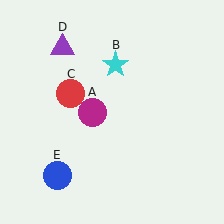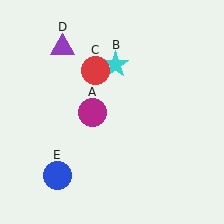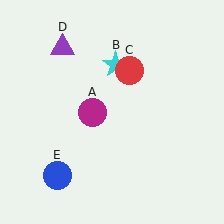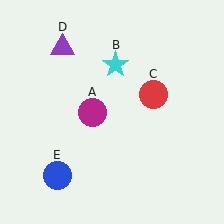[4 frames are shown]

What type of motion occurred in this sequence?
The red circle (object C) rotated clockwise around the center of the scene.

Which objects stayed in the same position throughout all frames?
Magenta circle (object A) and cyan star (object B) and purple triangle (object D) and blue circle (object E) remained stationary.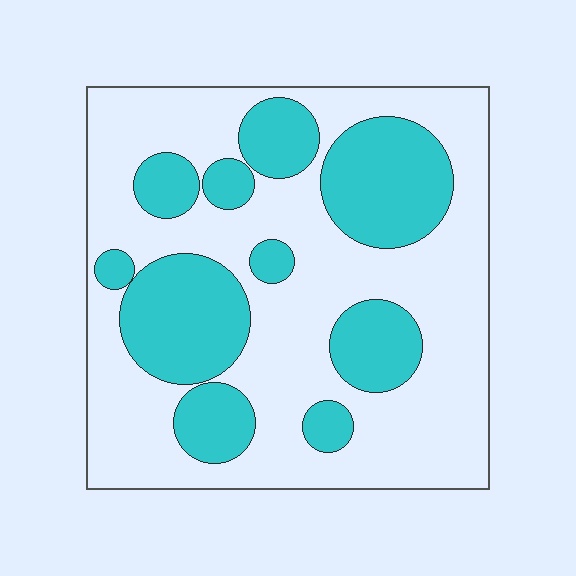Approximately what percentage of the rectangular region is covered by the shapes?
Approximately 35%.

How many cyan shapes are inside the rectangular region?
10.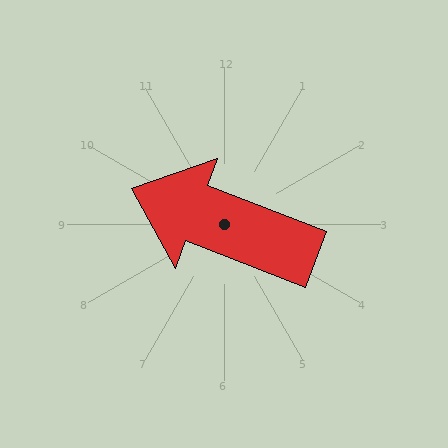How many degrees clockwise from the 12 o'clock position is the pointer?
Approximately 291 degrees.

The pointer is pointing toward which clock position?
Roughly 10 o'clock.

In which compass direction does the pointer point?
West.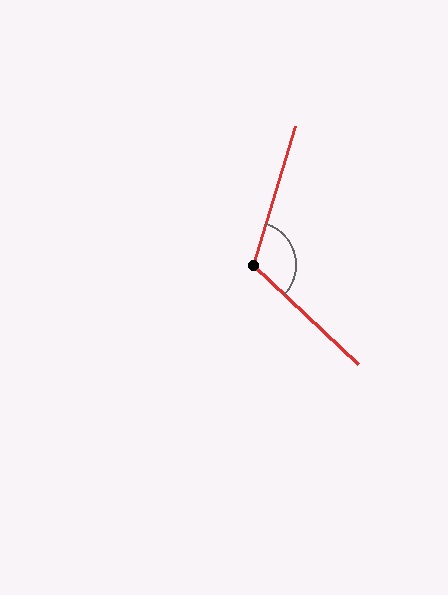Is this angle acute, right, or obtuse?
It is obtuse.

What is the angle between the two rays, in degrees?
Approximately 116 degrees.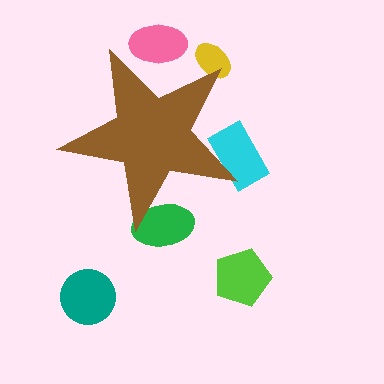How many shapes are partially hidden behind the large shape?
4 shapes are partially hidden.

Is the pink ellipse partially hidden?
Yes, the pink ellipse is partially hidden behind the brown star.